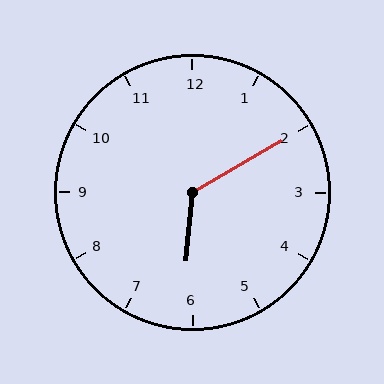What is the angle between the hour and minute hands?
Approximately 125 degrees.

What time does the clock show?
6:10.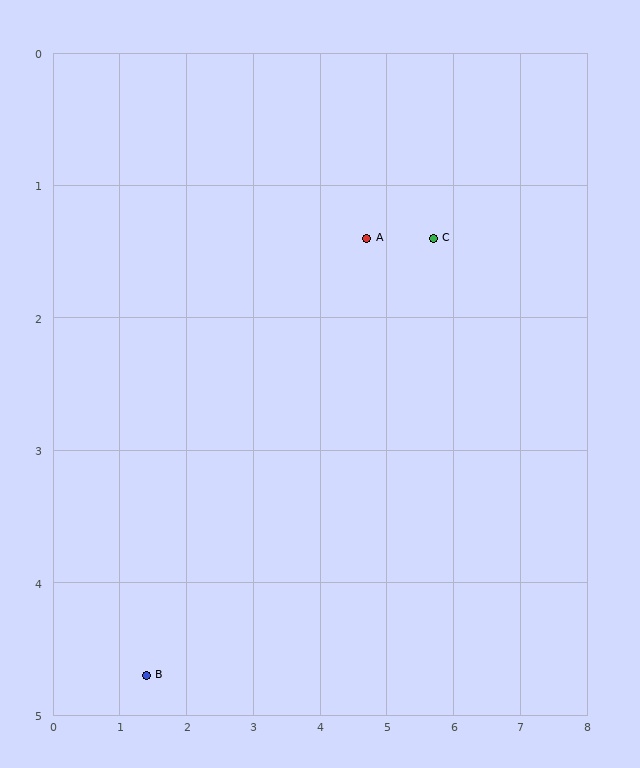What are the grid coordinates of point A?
Point A is at approximately (4.7, 1.4).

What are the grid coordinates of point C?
Point C is at approximately (5.7, 1.4).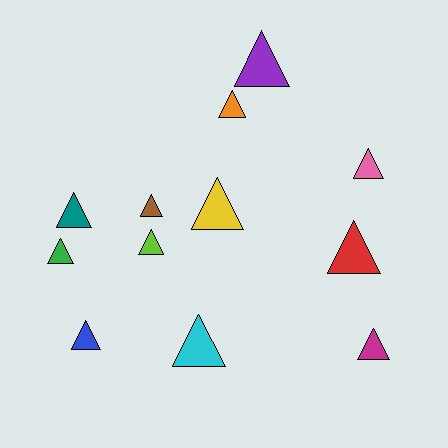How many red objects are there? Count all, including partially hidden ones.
There is 1 red object.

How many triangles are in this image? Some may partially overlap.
There are 12 triangles.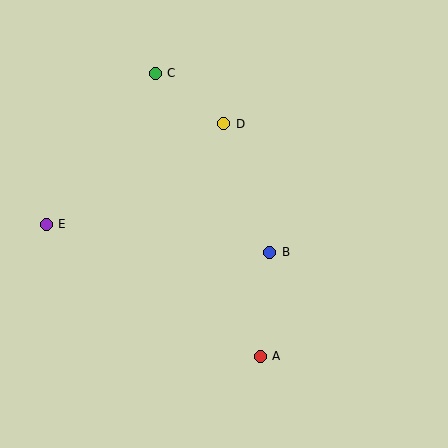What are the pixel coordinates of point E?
Point E is at (46, 224).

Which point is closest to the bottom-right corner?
Point A is closest to the bottom-right corner.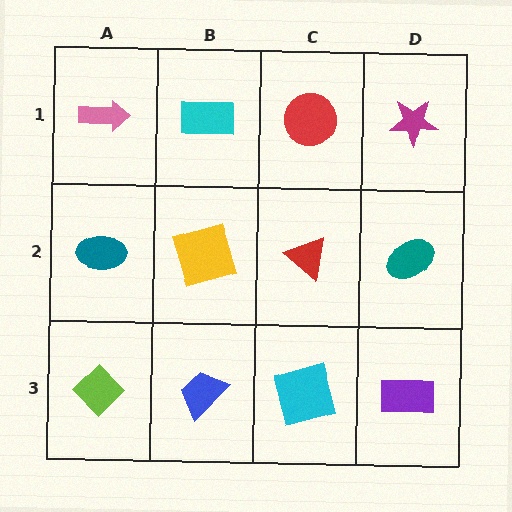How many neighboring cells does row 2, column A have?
3.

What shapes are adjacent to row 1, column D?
A teal ellipse (row 2, column D), a red circle (row 1, column C).